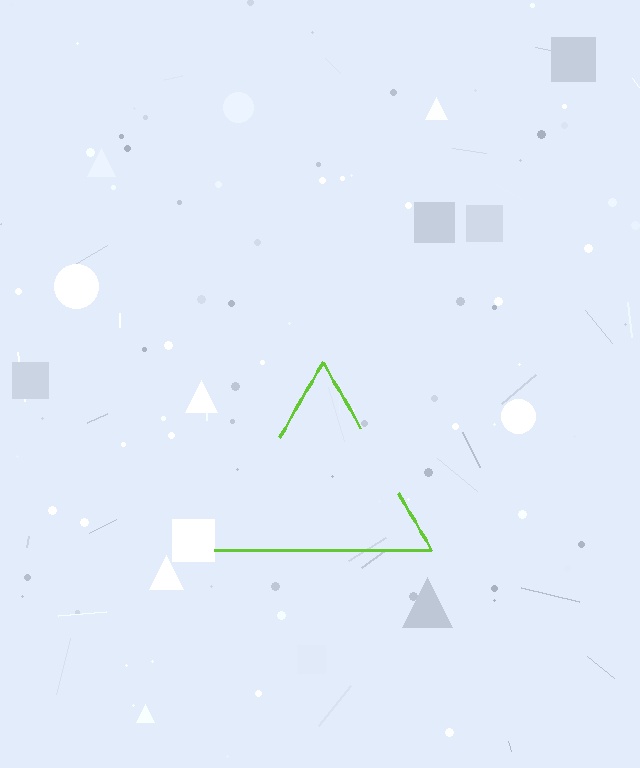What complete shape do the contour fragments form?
The contour fragments form a triangle.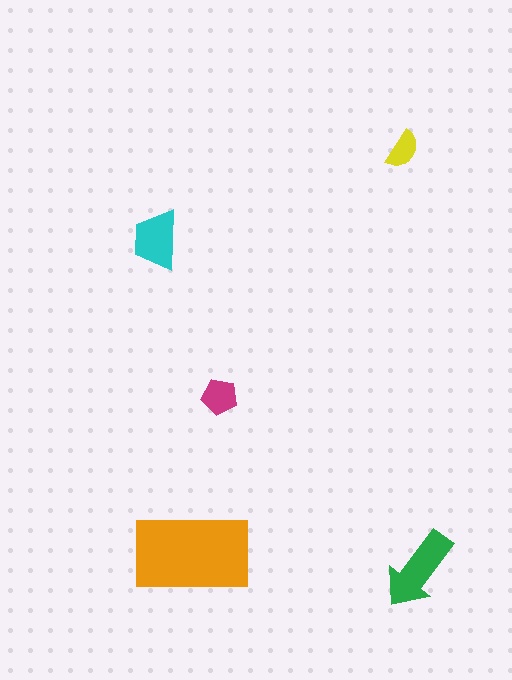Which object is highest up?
The yellow semicircle is topmost.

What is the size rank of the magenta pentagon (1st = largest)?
4th.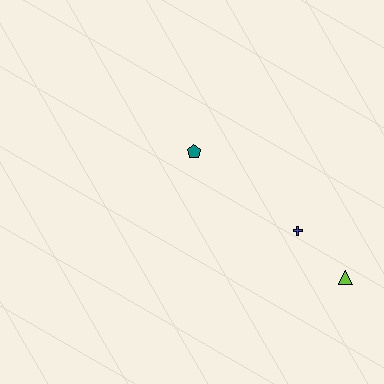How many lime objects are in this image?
There is 1 lime object.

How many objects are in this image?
There are 3 objects.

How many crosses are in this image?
There is 1 cross.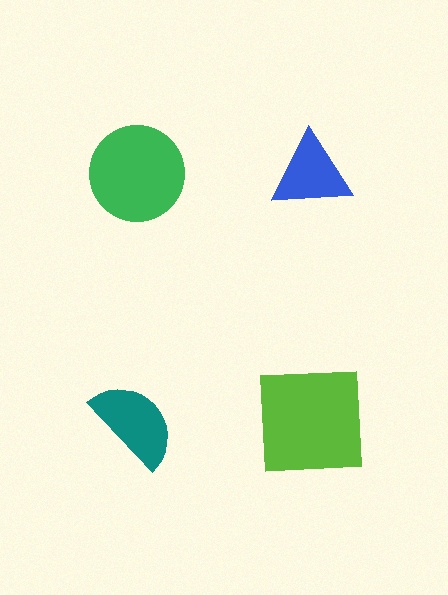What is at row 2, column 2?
A lime square.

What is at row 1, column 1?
A green circle.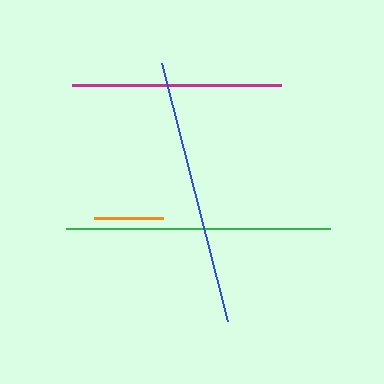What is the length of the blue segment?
The blue segment is approximately 267 pixels long.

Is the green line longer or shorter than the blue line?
The blue line is longer than the green line.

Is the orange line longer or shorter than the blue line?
The blue line is longer than the orange line.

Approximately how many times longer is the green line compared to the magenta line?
The green line is approximately 1.3 times the length of the magenta line.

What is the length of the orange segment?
The orange segment is approximately 69 pixels long.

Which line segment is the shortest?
The orange line is the shortest at approximately 69 pixels.